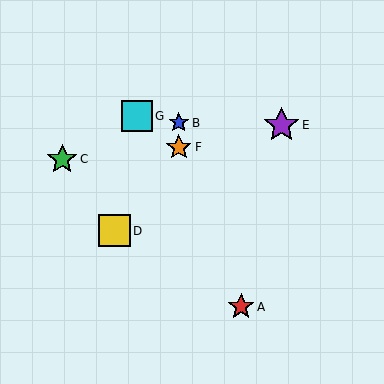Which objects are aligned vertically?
Objects B, F are aligned vertically.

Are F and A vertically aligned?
No, F is at x≈179 and A is at x≈241.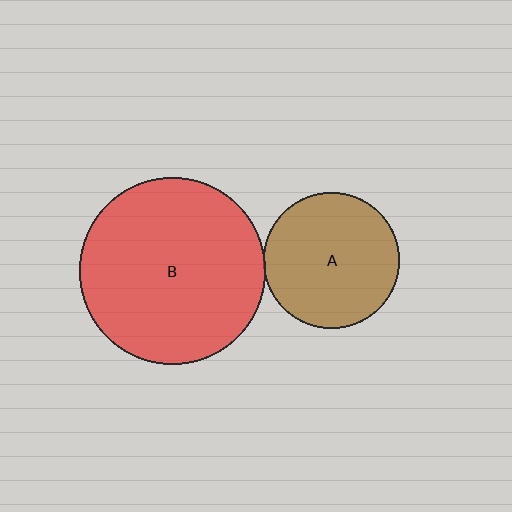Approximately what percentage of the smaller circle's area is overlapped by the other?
Approximately 5%.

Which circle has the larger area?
Circle B (red).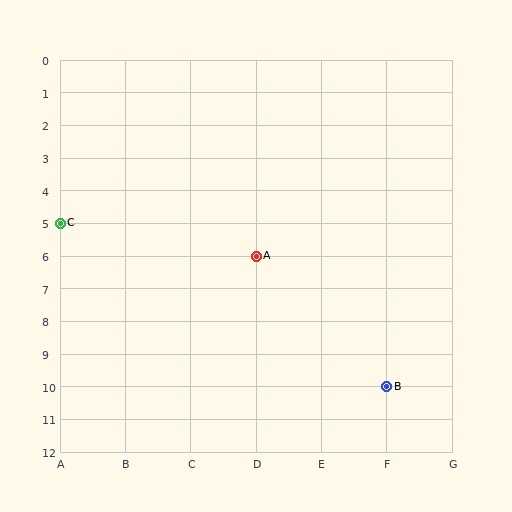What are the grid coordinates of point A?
Point A is at grid coordinates (D, 6).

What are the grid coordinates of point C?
Point C is at grid coordinates (A, 5).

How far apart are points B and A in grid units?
Points B and A are 2 columns and 4 rows apart (about 4.5 grid units diagonally).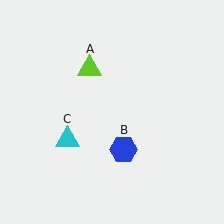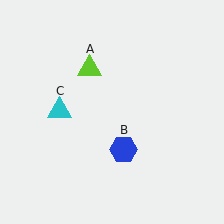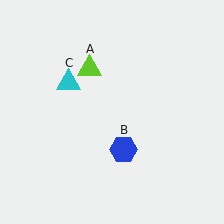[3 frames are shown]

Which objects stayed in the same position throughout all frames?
Lime triangle (object A) and blue hexagon (object B) remained stationary.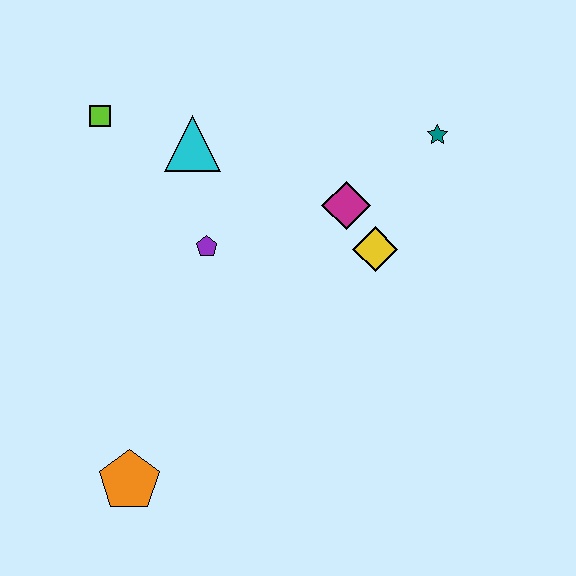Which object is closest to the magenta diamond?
The yellow diamond is closest to the magenta diamond.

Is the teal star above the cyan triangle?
Yes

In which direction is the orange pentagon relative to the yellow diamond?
The orange pentagon is to the left of the yellow diamond.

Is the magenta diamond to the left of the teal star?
Yes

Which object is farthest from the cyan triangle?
The orange pentagon is farthest from the cyan triangle.